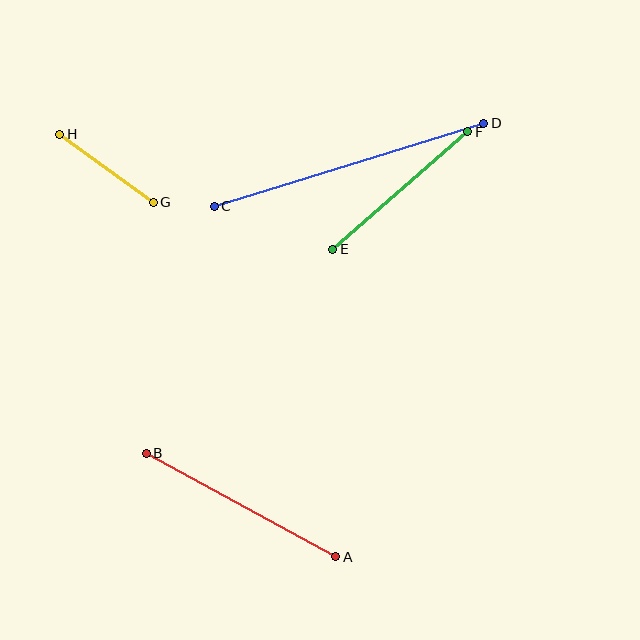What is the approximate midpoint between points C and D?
The midpoint is at approximately (349, 165) pixels.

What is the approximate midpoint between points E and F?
The midpoint is at approximately (400, 191) pixels.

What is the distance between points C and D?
The distance is approximately 282 pixels.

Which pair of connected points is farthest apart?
Points C and D are farthest apart.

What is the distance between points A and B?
The distance is approximately 216 pixels.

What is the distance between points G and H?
The distance is approximately 116 pixels.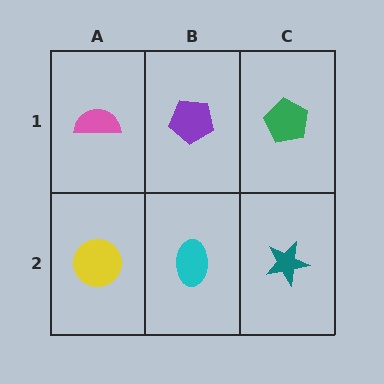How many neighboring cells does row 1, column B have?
3.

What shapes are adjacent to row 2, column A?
A pink semicircle (row 1, column A), a cyan ellipse (row 2, column B).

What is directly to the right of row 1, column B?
A green pentagon.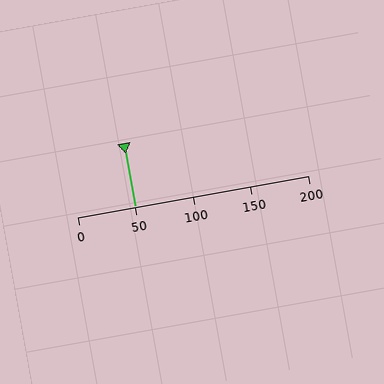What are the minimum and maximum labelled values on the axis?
The axis runs from 0 to 200.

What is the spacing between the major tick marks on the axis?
The major ticks are spaced 50 apart.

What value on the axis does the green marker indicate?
The marker indicates approximately 50.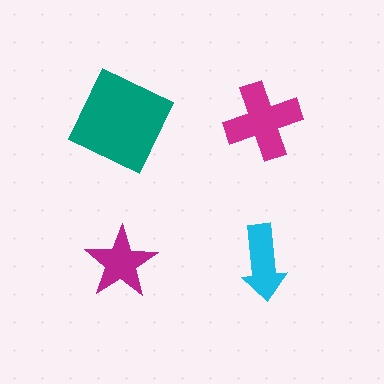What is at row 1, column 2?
A magenta cross.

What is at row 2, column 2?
A cyan arrow.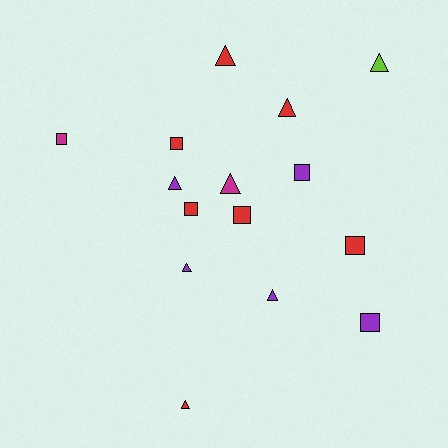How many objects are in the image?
There are 15 objects.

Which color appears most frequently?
Red, with 7 objects.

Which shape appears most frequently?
Triangle, with 8 objects.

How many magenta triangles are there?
There is 1 magenta triangle.